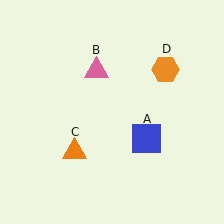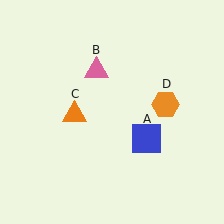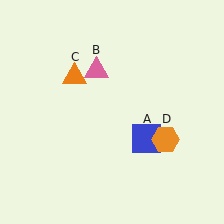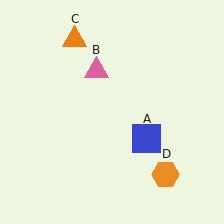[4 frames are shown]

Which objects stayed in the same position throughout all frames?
Blue square (object A) and pink triangle (object B) remained stationary.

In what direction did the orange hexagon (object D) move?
The orange hexagon (object D) moved down.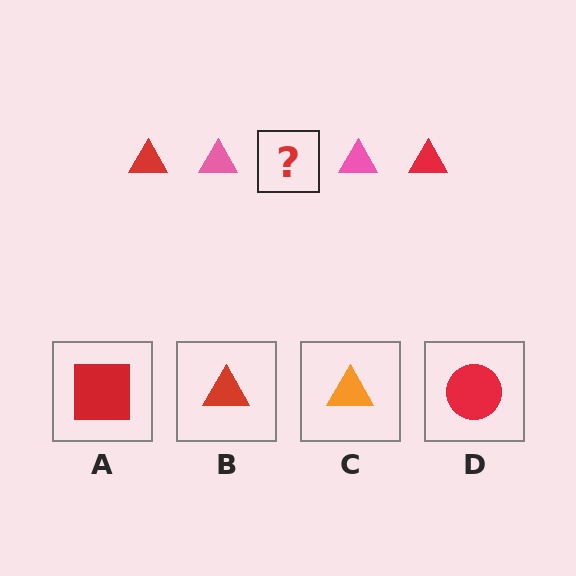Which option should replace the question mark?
Option B.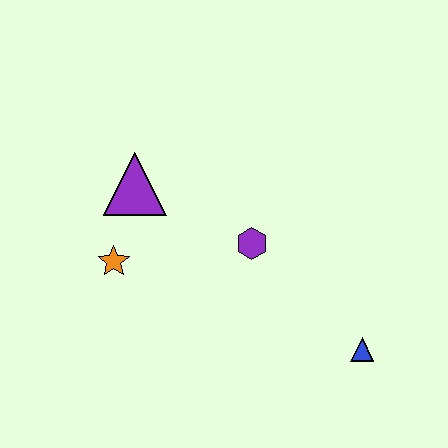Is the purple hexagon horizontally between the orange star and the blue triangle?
Yes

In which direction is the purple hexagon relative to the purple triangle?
The purple hexagon is to the right of the purple triangle.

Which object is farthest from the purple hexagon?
The blue triangle is farthest from the purple hexagon.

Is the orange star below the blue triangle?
No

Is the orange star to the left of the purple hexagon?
Yes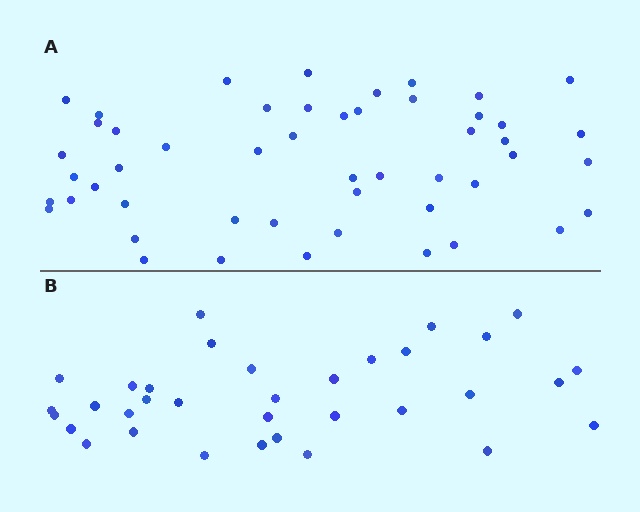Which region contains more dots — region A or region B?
Region A (the top region) has more dots.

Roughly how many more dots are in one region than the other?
Region A has approximately 15 more dots than region B.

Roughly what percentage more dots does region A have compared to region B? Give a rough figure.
About 45% more.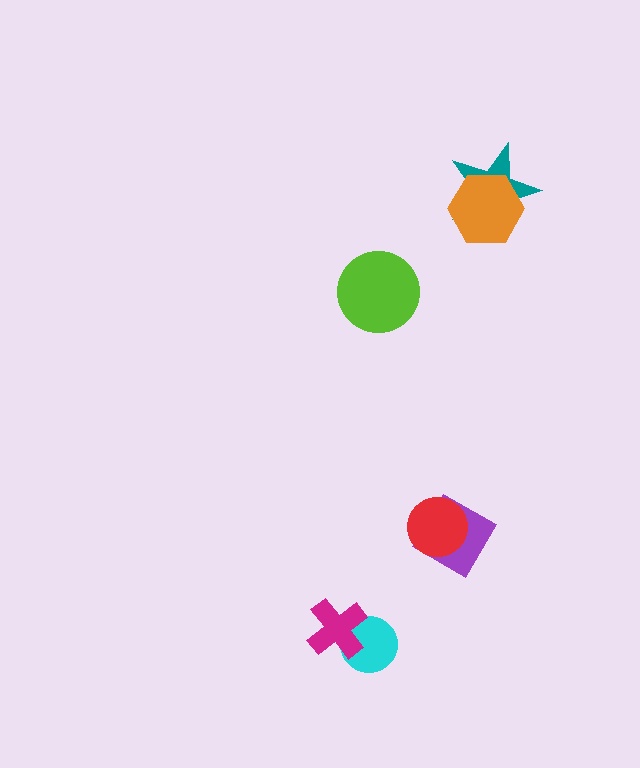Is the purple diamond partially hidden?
Yes, it is partially covered by another shape.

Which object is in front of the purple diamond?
The red circle is in front of the purple diamond.